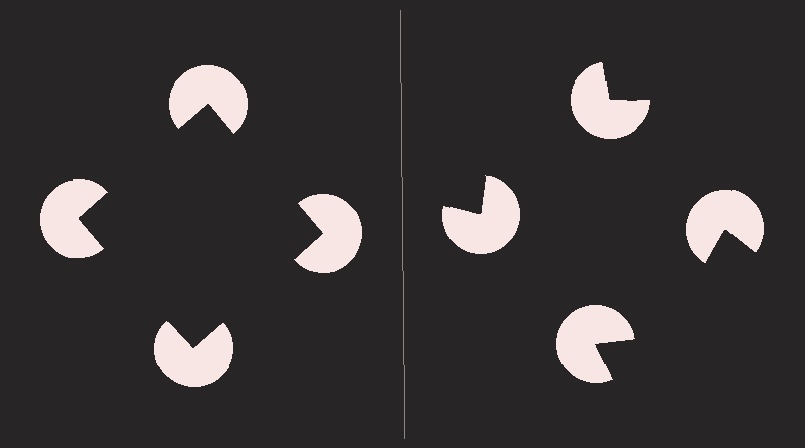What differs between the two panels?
The pac-man discs are positioned identically on both sides; only the wedge orientations differ. On the left they align to a square; on the right they are misaligned.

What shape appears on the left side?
An illusory square.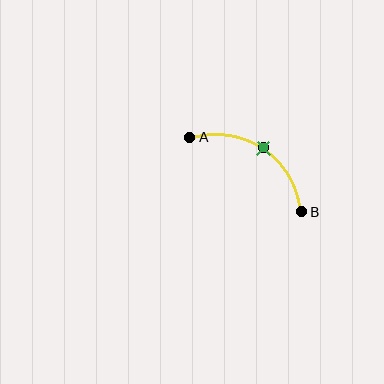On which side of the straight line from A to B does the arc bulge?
The arc bulges above and to the right of the straight line connecting A and B.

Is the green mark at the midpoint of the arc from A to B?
Yes. The green mark lies on the arc at equal arc-length from both A and B — it is the arc midpoint.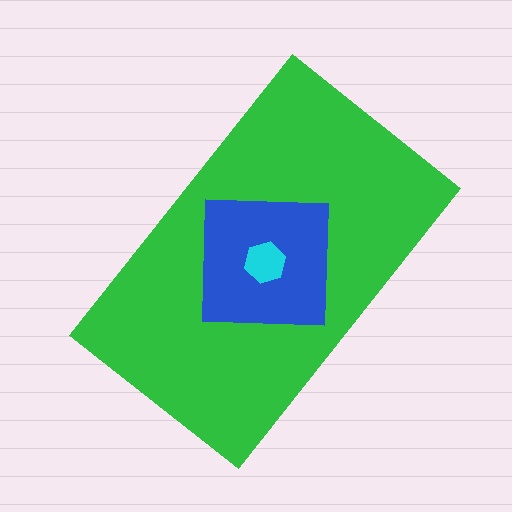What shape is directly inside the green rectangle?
The blue square.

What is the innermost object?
The cyan hexagon.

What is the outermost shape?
The green rectangle.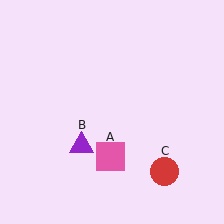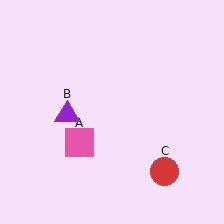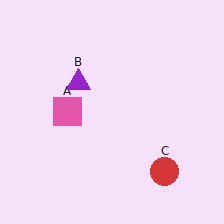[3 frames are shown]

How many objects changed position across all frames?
2 objects changed position: pink square (object A), purple triangle (object B).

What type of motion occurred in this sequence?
The pink square (object A), purple triangle (object B) rotated clockwise around the center of the scene.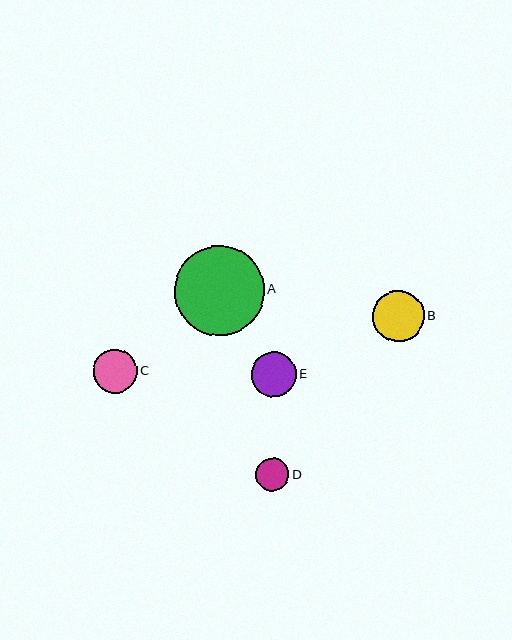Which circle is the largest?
Circle A is the largest with a size of approximately 89 pixels.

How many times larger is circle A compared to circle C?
Circle A is approximately 2.1 times the size of circle C.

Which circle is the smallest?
Circle D is the smallest with a size of approximately 33 pixels.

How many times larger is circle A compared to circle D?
Circle A is approximately 2.7 times the size of circle D.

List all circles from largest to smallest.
From largest to smallest: A, B, E, C, D.